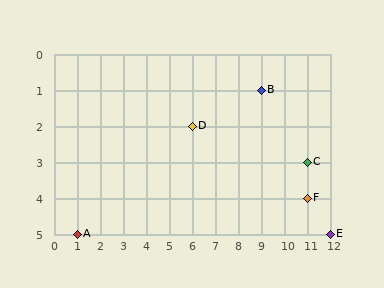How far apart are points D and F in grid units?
Points D and F are 5 columns and 2 rows apart (about 5.4 grid units diagonally).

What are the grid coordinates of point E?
Point E is at grid coordinates (12, 5).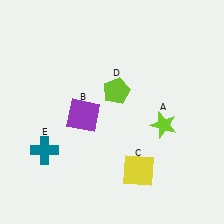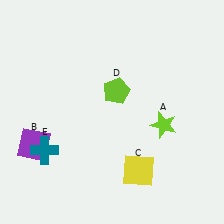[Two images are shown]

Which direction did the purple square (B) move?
The purple square (B) moved left.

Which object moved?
The purple square (B) moved left.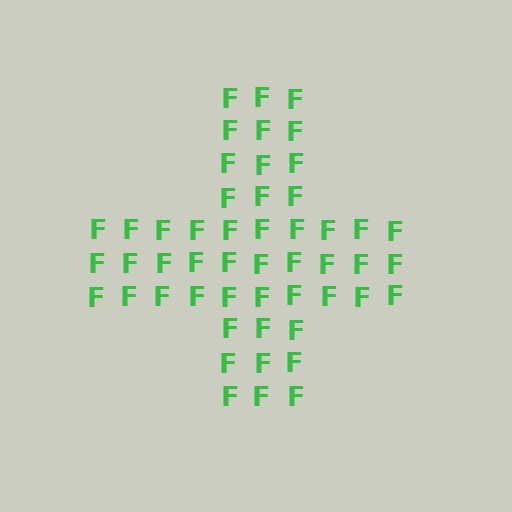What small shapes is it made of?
It is made of small letter F's.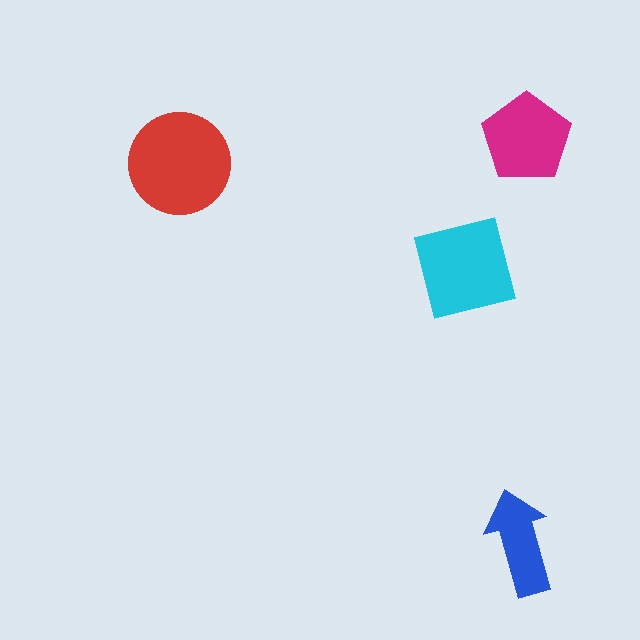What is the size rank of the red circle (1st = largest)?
1st.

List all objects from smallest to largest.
The blue arrow, the magenta pentagon, the cyan square, the red circle.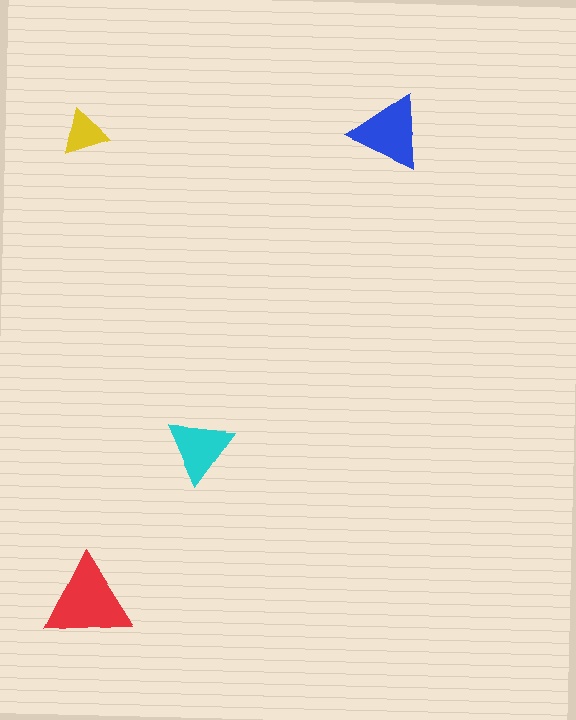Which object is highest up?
The blue triangle is topmost.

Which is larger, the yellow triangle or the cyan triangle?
The cyan one.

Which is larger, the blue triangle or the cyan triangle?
The blue one.